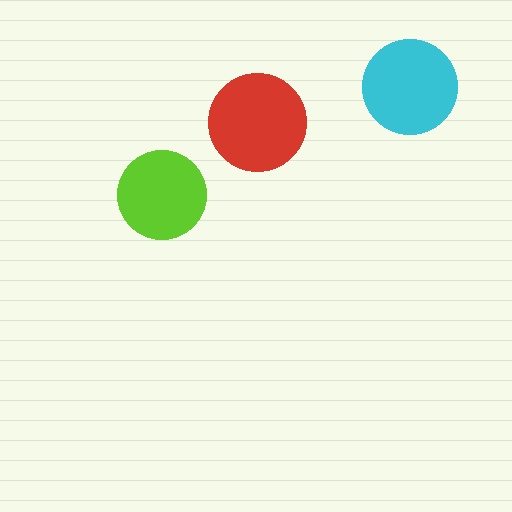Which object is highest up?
The cyan circle is topmost.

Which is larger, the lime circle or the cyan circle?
The cyan one.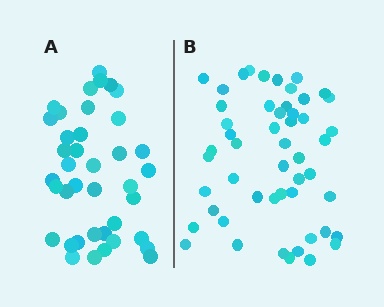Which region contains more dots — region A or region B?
Region B (the right region) has more dots.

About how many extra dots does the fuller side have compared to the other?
Region B has roughly 12 or so more dots than region A.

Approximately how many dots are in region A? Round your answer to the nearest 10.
About 40 dots. (The exact count is 39, which rounds to 40.)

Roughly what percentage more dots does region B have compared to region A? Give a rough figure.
About 30% more.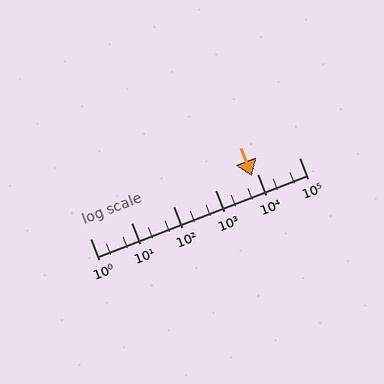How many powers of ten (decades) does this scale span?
The scale spans 5 decades, from 1 to 100000.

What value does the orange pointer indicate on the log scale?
The pointer indicates approximately 7500.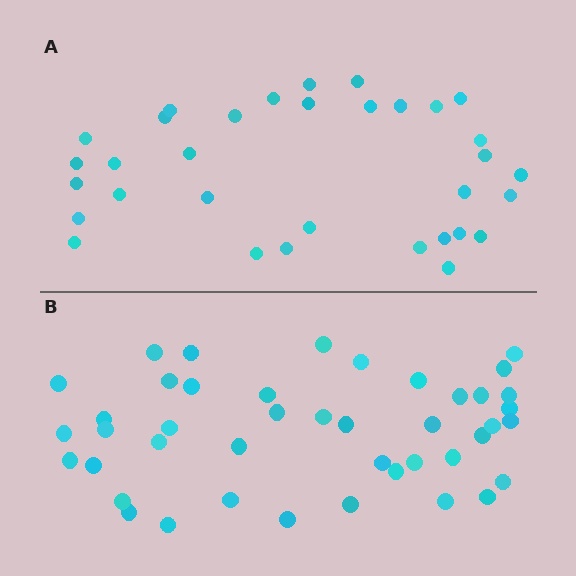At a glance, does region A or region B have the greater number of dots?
Region B (the bottom region) has more dots.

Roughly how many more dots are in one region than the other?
Region B has roughly 10 or so more dots than region A.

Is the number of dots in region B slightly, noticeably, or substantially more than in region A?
Region B has noticeably more, but not dramatically so. The ratio is roughly 1.3 to 1.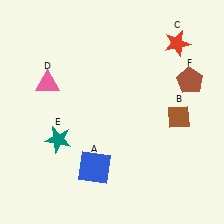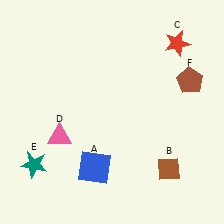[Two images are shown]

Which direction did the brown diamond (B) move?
The brown diamond (B) moved down.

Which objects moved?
The objects that moved are: the brown diamond (B), the pink triangle (D), the teal star (E).